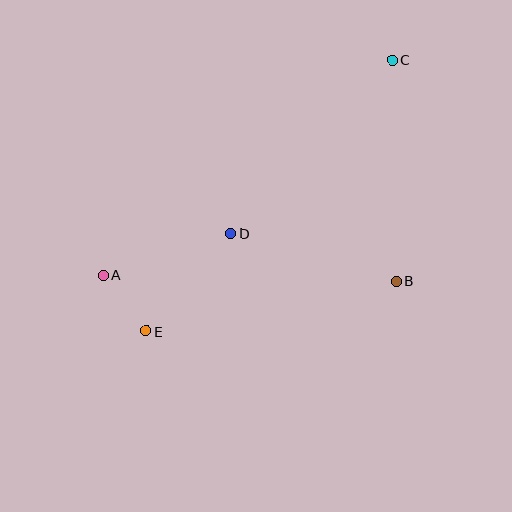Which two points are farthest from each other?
Points C and E are farthest from each other.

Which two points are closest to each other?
Points A and E are closest to each other.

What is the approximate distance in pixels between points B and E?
The distance between B and E is approximately 255 pixels.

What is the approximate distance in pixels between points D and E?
The distance between D and E is approximately 129 pixels.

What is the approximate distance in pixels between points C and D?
The distance between C and D is approximately 237 pixels.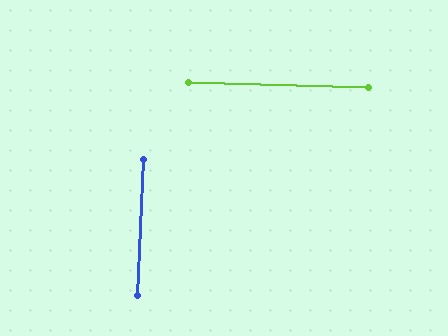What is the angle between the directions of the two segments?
Approximately 89 degrees.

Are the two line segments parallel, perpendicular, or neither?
Perpendicular — they meet at approximately 89°.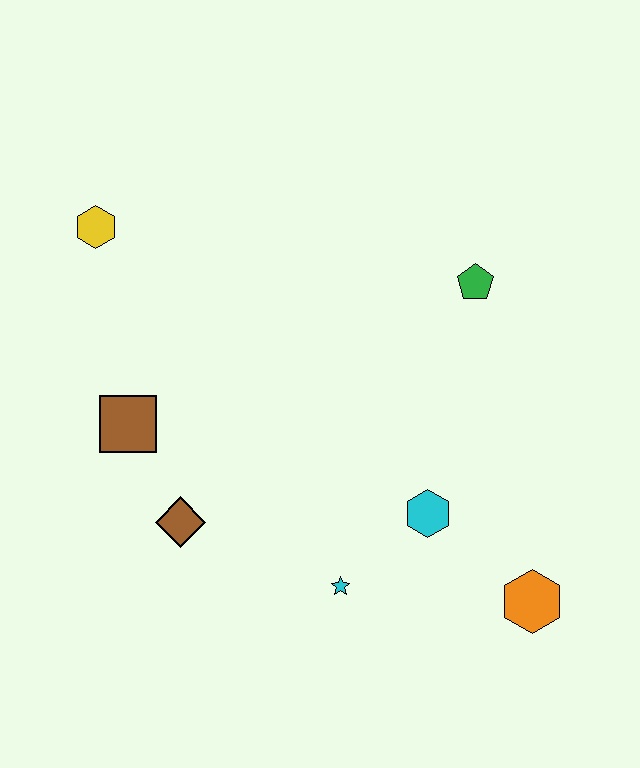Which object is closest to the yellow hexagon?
The brown square is closest to the yellow hexagon.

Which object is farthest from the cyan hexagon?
The yellow hexagon is farthest from the cyan hexagon.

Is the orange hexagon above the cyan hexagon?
No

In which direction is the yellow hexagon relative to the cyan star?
The yellow hexagon is above the cyan star.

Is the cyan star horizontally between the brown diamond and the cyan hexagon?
Yes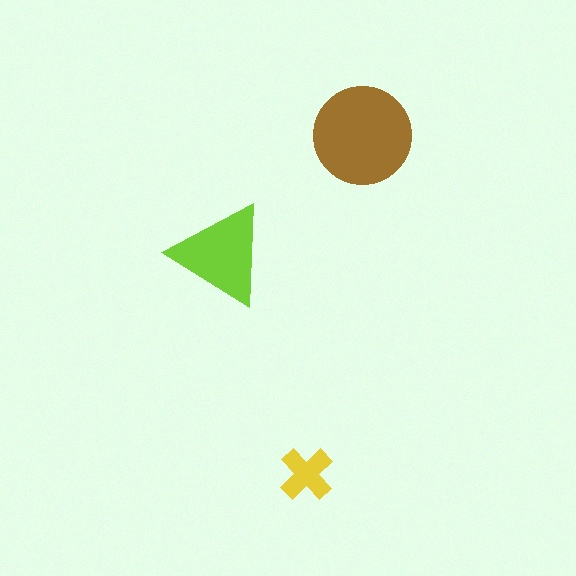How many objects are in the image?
There are 3 objects in the image.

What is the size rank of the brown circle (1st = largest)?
1st.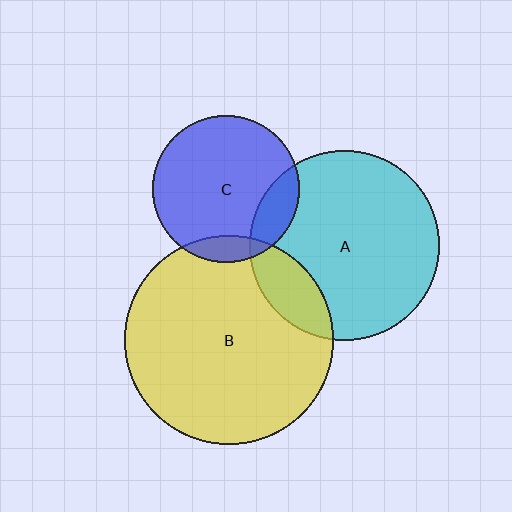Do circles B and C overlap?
Yes.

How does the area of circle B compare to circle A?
Approximately 1.2 times.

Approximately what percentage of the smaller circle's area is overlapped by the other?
Approximately 10%.